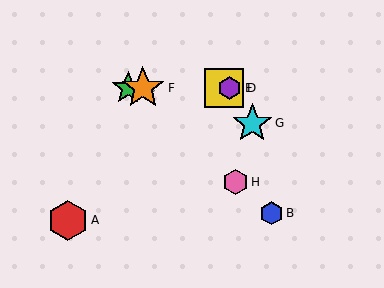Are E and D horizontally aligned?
Yes, both are at y≈88.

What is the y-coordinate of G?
Object G is at y≈124.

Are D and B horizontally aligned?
No, D is at y≈88 and B is at y≈213.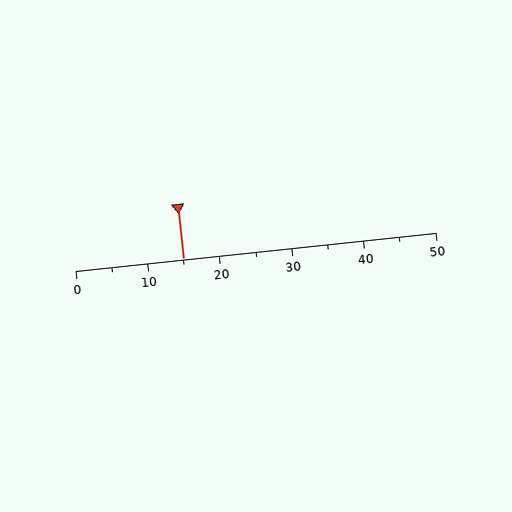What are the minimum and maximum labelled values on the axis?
The axis runs from 0 to 50.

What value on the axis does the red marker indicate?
The marker indicates approximately 15.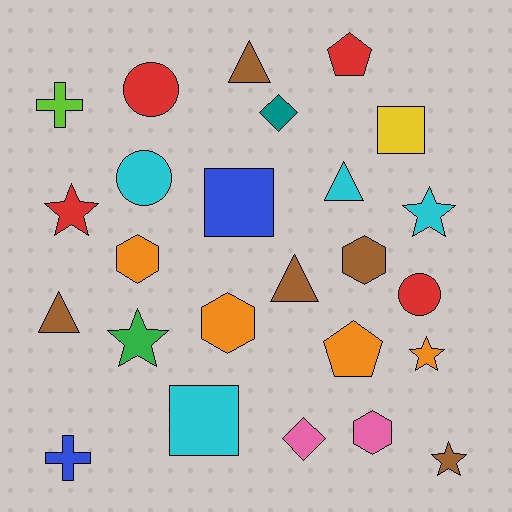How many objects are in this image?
There are 25 objects.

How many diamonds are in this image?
There are 2 diamonds.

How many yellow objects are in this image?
There is 1 yellow object.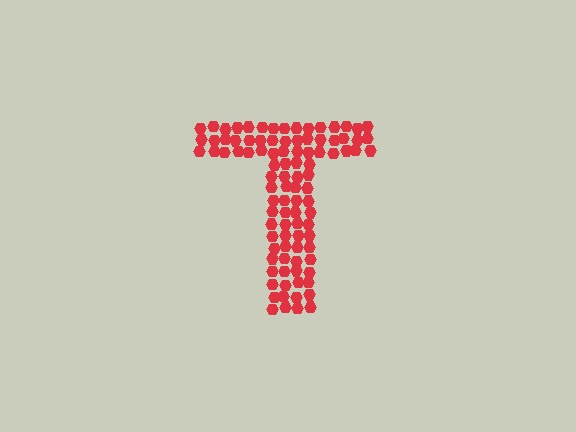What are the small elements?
The small elements are hexagons.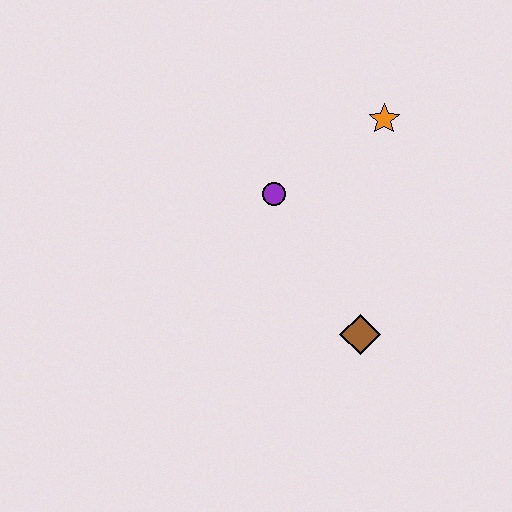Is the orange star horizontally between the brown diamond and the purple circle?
No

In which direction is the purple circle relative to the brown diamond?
The purple circle is above the brown diamond.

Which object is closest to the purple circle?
The orange star is closest to the purple circle.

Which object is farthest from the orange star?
The brown diamond is farthest from the orange star.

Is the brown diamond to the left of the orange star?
Yes